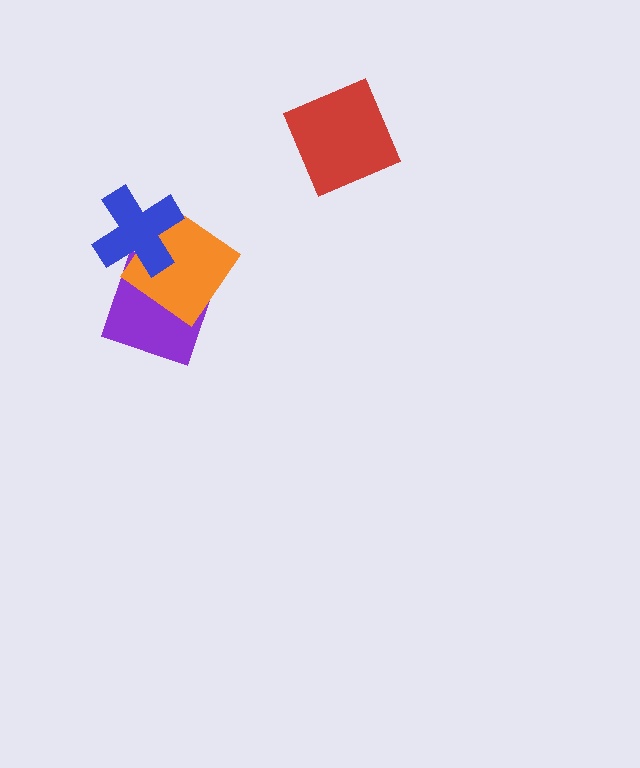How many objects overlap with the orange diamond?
2 objects overlap with the orange diamond.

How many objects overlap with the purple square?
2 objects overlap with the purple square.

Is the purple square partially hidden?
Yes, it is partially covered by another shape.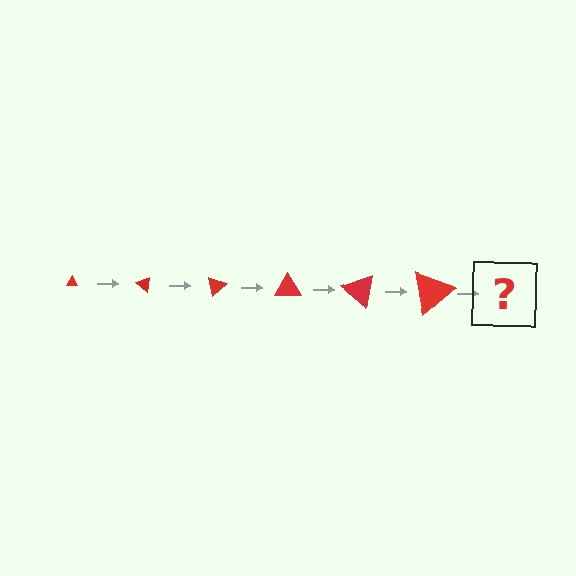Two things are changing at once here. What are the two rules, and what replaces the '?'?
The two rules are that the triangle grows larger each step and it rotates 40 degrees each step. The '?' should be a triangle, larger than the previous one and rotated 240 degrees from the start.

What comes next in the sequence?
The next element should be a triangle, larger than the previous one and rotated 240 degrees from the start.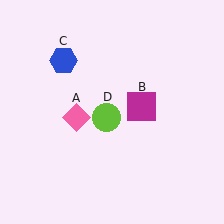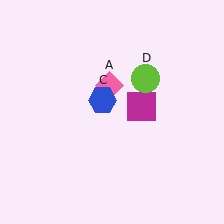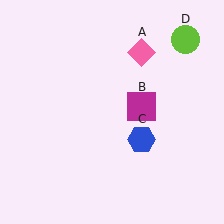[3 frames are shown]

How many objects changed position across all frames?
3 objects changed position: pink diamond (object A), blue hexagon (object C), lime circle (object D).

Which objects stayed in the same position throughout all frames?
Magenta square (object B) remained stationary.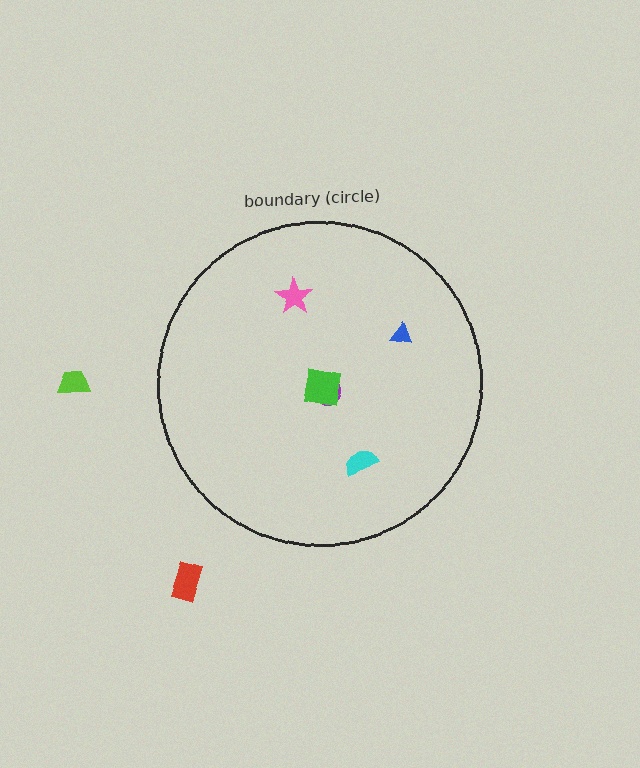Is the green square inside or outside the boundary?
Inside.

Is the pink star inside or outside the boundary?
Inside.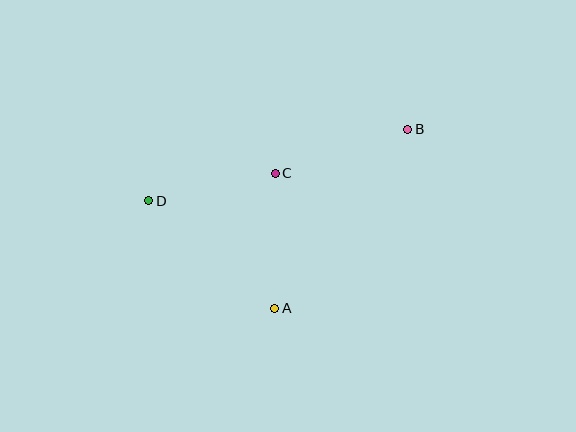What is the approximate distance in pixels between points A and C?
The distance between A and C is approximately 135 pixels.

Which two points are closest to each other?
Points C and D are closest to each other.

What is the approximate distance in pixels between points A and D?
The distance between A and D is approximately 166 pixels.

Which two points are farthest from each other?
Points B and D are farthest from each other.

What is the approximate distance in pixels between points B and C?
The distance between B and C is approximately 140 pixels.